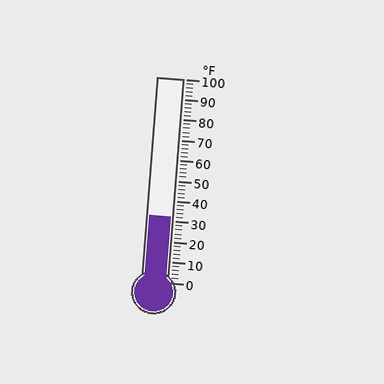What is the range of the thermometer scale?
The thermometer scale ranges from 0°F to 100°F.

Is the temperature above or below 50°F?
The temperature is below 50°F.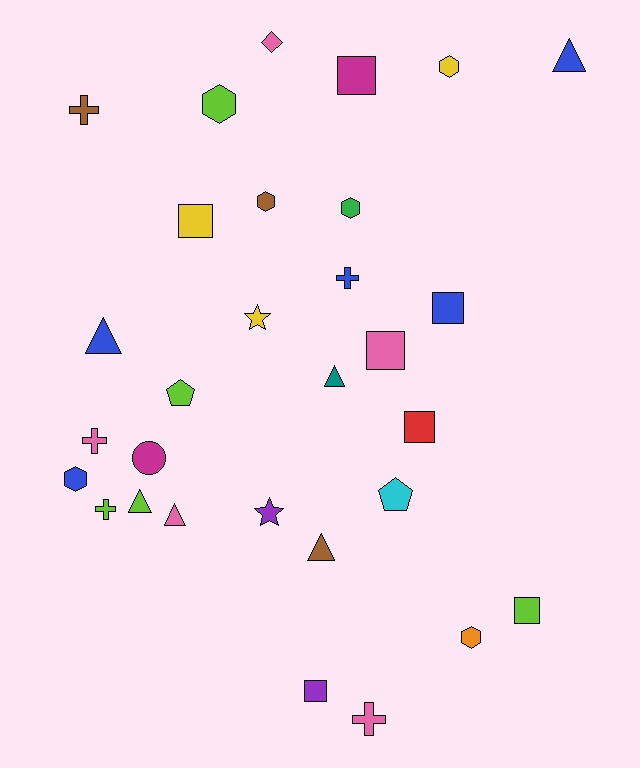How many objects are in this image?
There are 30 objects.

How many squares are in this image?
There are 7 squares.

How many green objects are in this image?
There is 1 green object.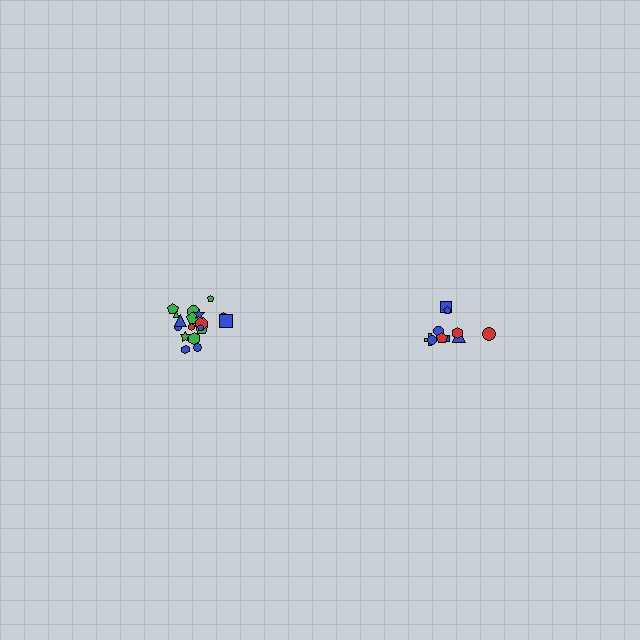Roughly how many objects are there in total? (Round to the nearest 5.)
Roughly 30 objects in total.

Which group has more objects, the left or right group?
The left group.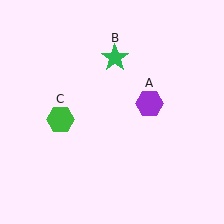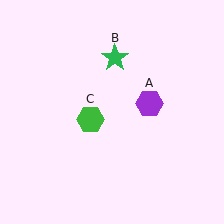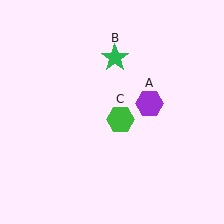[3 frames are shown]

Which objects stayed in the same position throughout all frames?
Purple hexagon (object A) and green star (object B) remained stationary.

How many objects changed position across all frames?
1 object changed position: green hexagon (object C).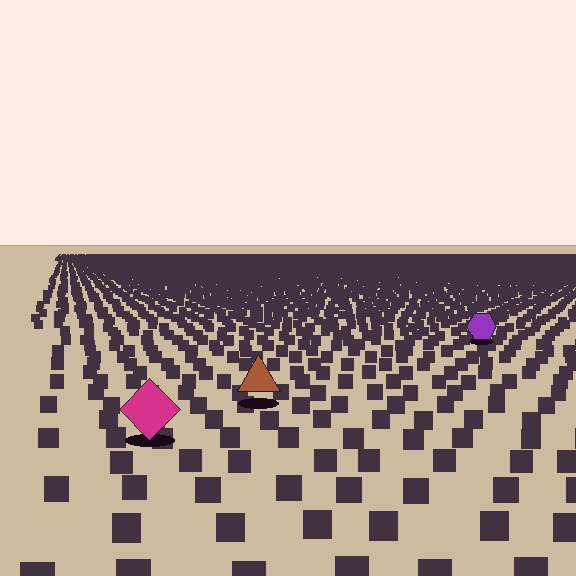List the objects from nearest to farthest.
From nearest to farthest: the magenta diamond, the brown triangle, the purple hexagon.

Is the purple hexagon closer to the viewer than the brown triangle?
No. The brown triangle is closer — you can tell from the texture gradient: the ground texture is coarser near it.